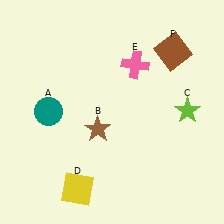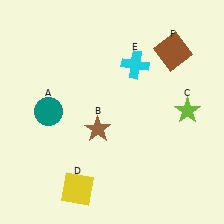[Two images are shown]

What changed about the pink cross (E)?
In Image 1, E is pink. In Image 2, it changed to cyan.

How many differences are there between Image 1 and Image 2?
There is 1 difference between the two images.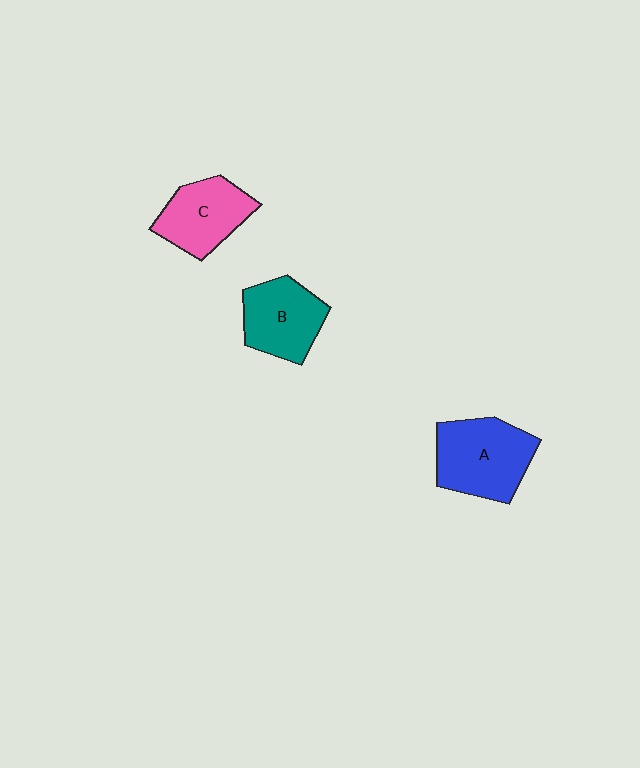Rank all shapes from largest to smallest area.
From largest to smallest: A (blue), B (teal), C (pink).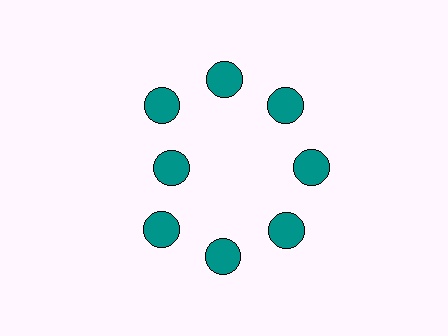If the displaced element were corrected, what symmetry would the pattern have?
It would have 8-fold rotational symmetry — the pattern would map onto itself every 45 degrees.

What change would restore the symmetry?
The symmetry would be restored by moving it outward, back onto the ring so that all 8 circles sit at equal angles and equal distance from the center.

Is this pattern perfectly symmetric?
No. The 8 teal circles are arranged in a ring, but one element near the 9 o'clock position is pulled inward toward the center, breaking the 8-fold rotational symmetry.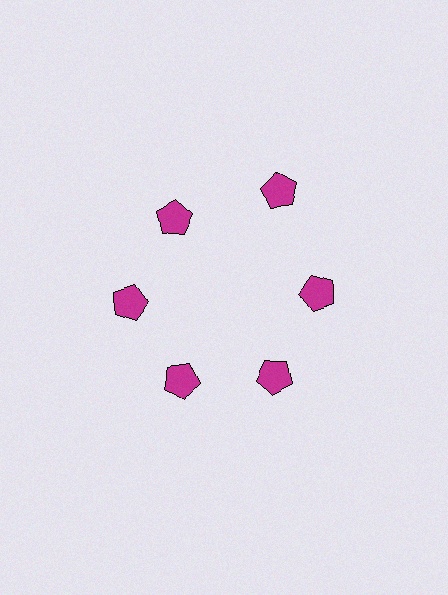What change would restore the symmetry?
The symmetry would be restored by moving it inward, back onto the ring so that all 6 pentagons sit at equal angles and equal distance from the center.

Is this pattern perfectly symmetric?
No. The 6 magenta pentagons are arranged in a ring, but one element near the 1 o'clock position is pushed outward from the center, breaking the 6-fold rotational symmetry.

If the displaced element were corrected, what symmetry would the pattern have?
It would have 6-fold rotational symmetry — the pattern would map onto itself every 60 degrees.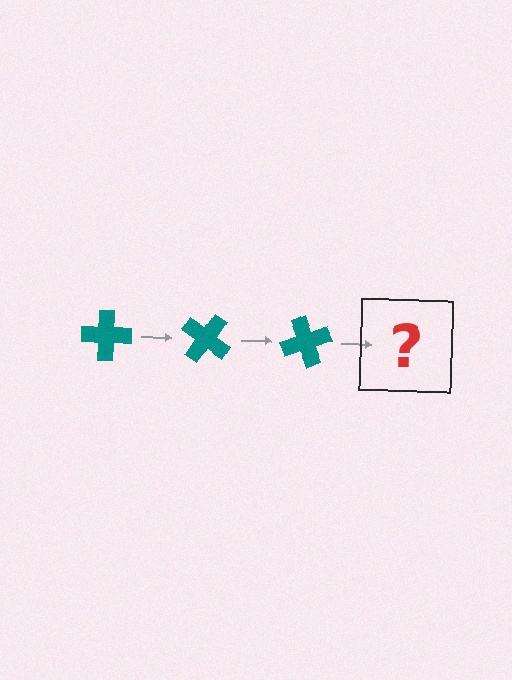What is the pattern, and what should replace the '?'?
The pattern is that the cross rotates 35 degrees each step. The '?' should be a teal cross rotated 105 degrees.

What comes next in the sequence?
The next element should be a teal cross rotated 105 degrees.